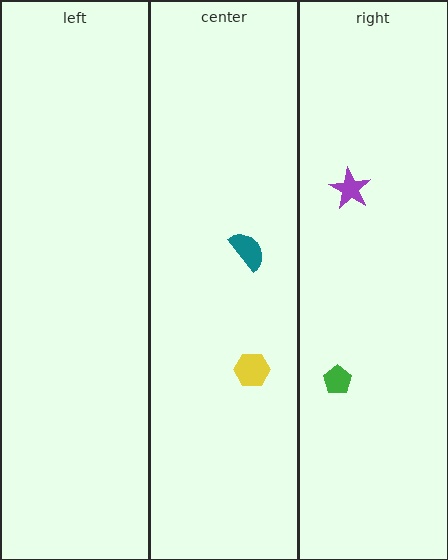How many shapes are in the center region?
2.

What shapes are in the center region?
The teal semicircle, the yellow hexagon.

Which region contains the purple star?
The right region.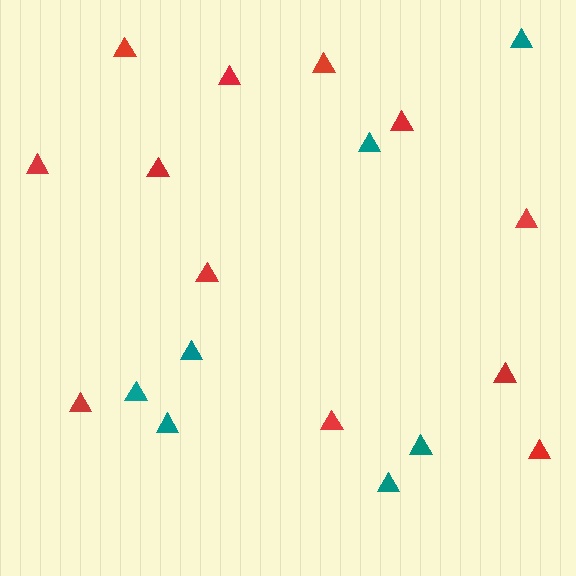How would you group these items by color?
There are 2 groups: one group of red triangles (12) and one group of teal triangles (7).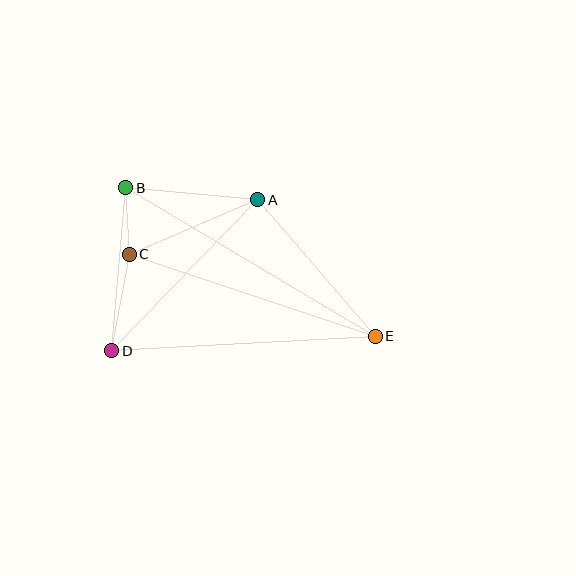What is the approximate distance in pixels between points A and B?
The distance between A and B is approximately 133 pixels.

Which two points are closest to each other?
Points B and C are closest to each other.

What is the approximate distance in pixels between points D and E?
The distance between D and E is approximately 264 pixels.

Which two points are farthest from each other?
Points B and E are farthest from each other.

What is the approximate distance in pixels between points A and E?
The distance between A and E is approximately 180 pixels.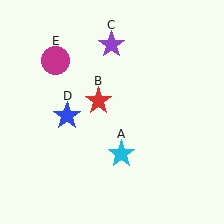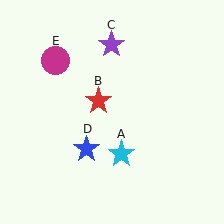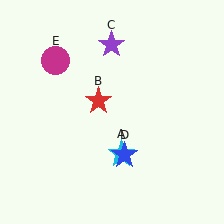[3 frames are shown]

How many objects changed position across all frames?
1 object changed position: blue star (object D).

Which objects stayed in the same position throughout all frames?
Cyan star (object A) and red star (object B) and purple star (object C) and magenta circle (object E) remained stationary.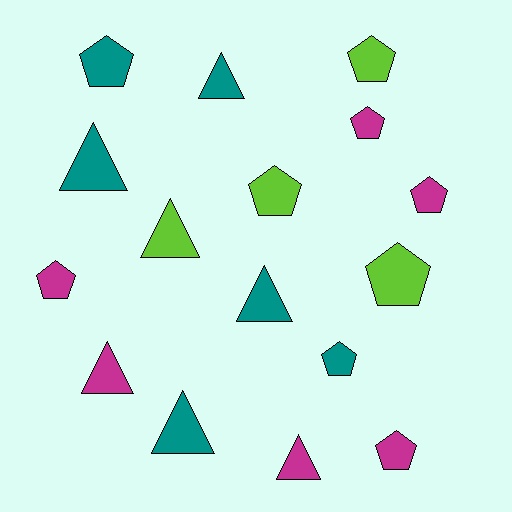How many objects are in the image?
There are 16 objects.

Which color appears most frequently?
Magenta, with 6 objects.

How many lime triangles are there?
There is 1 lime triangle.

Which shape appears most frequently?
Pentagon, with 9 objects.